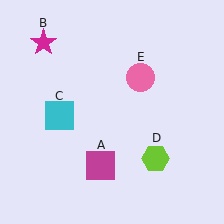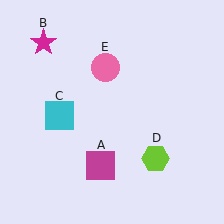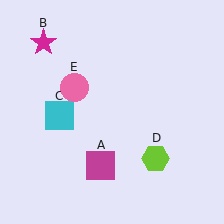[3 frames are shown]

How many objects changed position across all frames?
1 object changed position: pink circle (object E).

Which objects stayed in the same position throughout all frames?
Magenta square (object A) and magenta star (object B) and cyan square (object C) and lime hexagon (object D) remained stationary.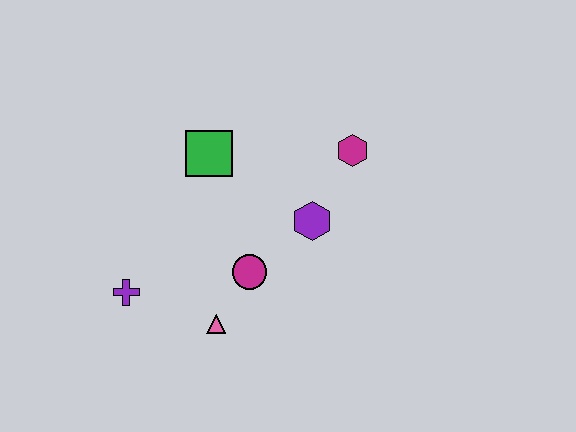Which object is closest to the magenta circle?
The pink triangle is closest to the magenta circle.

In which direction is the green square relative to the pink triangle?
The green square is above the pink triangle.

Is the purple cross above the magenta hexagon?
No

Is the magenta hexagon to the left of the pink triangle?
No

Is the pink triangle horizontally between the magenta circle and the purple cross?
Yes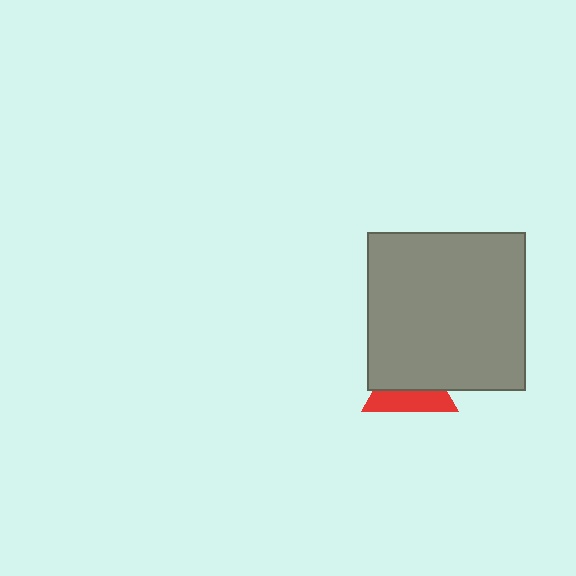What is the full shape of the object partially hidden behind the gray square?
The partially hidden object is a red triangle.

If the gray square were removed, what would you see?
You would see the complete red triangle.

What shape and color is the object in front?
The object in front is a gray square.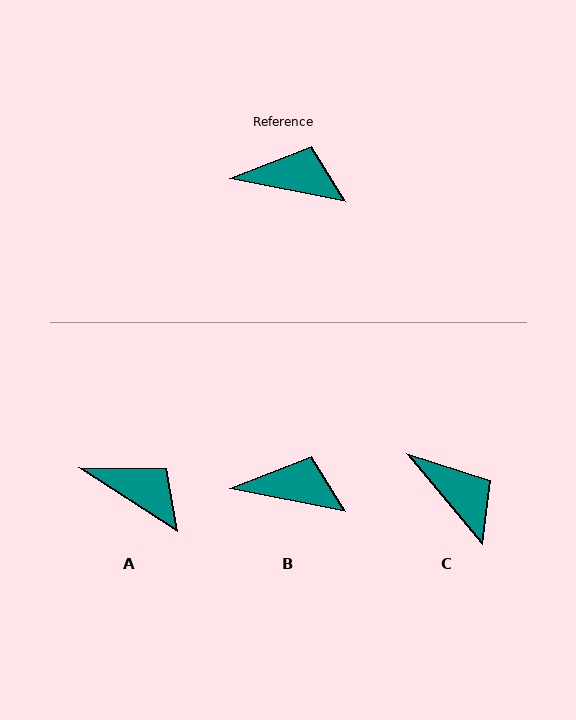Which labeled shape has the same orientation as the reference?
B.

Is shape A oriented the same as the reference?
No, it is off by about 22 degrees.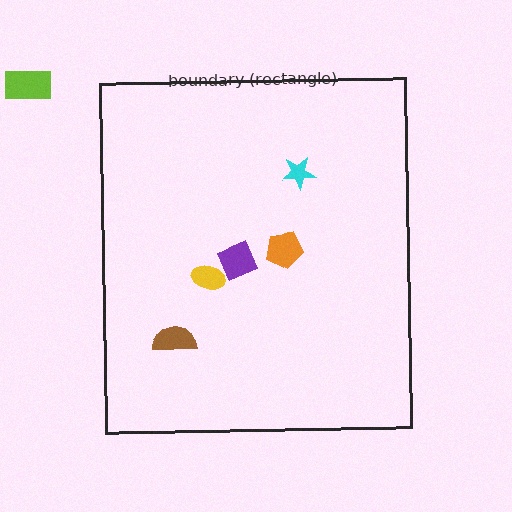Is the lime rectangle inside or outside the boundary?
Outside.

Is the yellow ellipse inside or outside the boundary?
Inside.